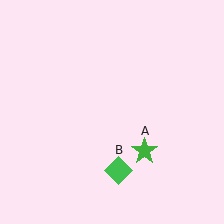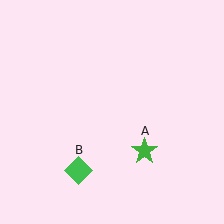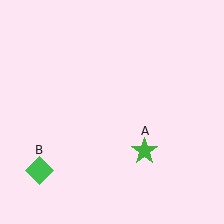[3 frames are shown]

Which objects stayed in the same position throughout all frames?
Green star (object A) remained stationary.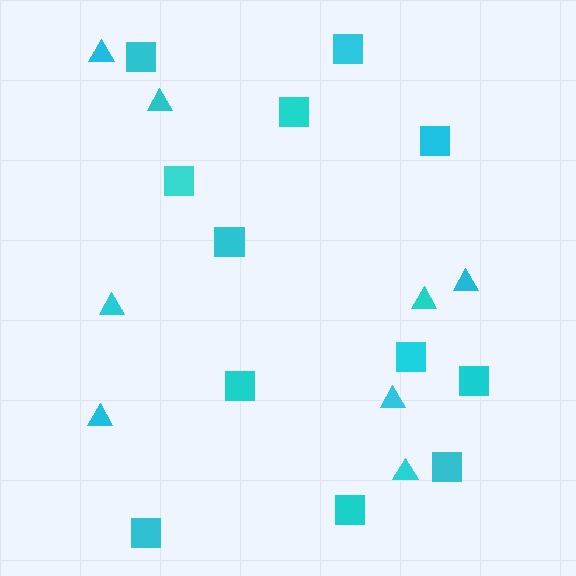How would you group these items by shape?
There are 2 groups: one group of squares (12) and one group of triangles (8).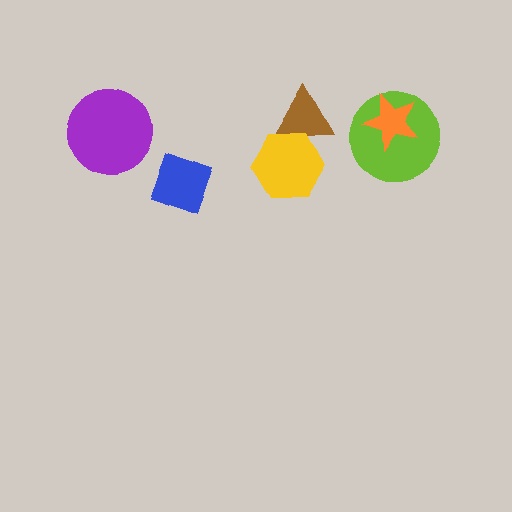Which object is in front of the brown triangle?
The yellow hexagon is in front of the brown triangle.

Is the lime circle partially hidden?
Yes, it is partially covered by another shape.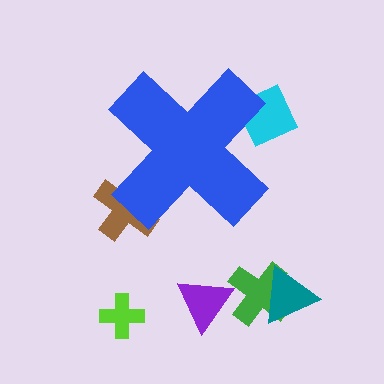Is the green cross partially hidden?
No, the green cross is fully visible.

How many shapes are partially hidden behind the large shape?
2 shapes are partially hidden.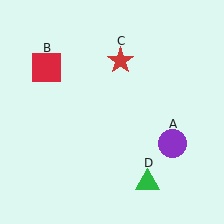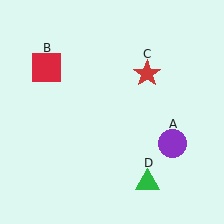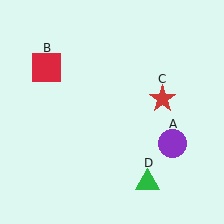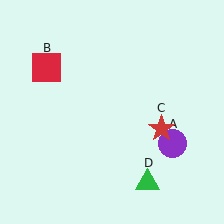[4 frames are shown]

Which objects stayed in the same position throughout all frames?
Purple circle (object A) and red square (object B) and green triangle (object D) remained stationary.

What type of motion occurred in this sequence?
The red star (object C) rotated clockwise around the center of the scene.